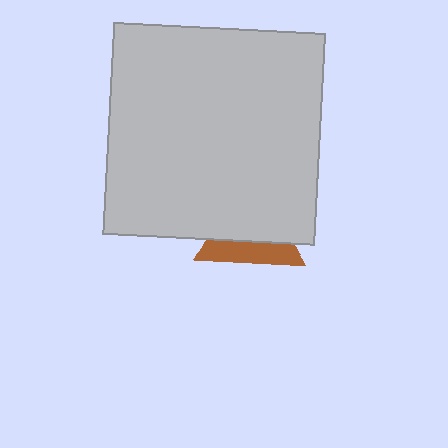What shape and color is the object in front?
The object in front is a light gray square.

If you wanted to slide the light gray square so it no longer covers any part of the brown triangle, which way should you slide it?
Slide it up — that is the most direct way to separate the two shapes.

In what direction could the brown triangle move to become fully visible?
The brown triangle could move down. That would shift it out from behind the light gray square entirely.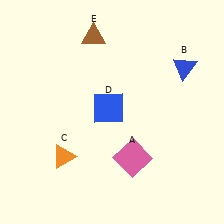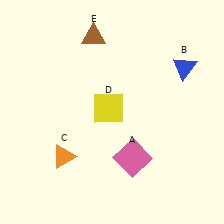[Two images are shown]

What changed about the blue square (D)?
In Image 1, D is blue. In Image 2, it changed to yellow.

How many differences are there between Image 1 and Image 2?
There is 1 difference between the two images.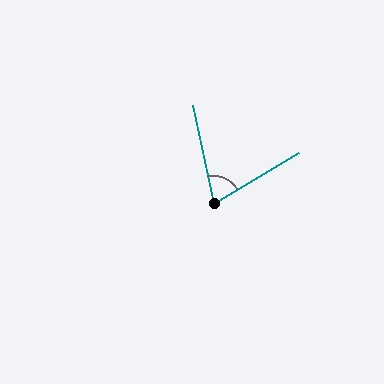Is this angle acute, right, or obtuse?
It is acute.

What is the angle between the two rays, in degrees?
Approximately 71 degrees.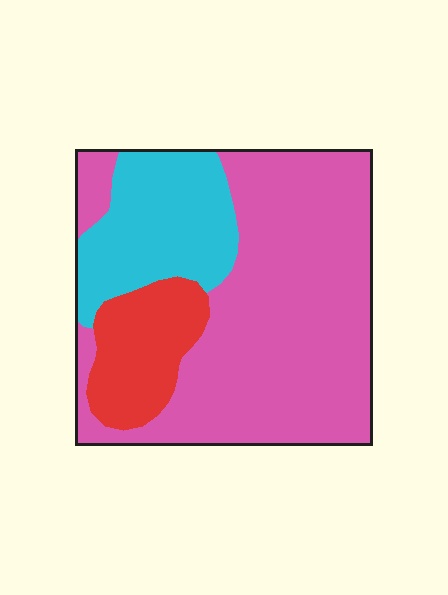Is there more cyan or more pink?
Pink.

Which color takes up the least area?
Red, at roughly 15%.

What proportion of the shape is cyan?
Cyan takes up about one fifth (1/5) of the shape.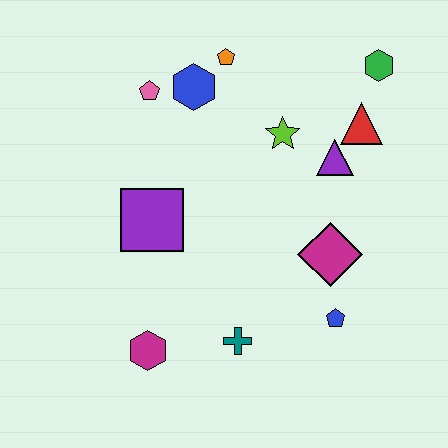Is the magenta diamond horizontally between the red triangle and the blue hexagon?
Yes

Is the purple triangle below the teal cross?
No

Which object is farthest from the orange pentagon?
The magenta hexagon is farthest from the orange pentagon.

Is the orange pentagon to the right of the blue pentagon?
No